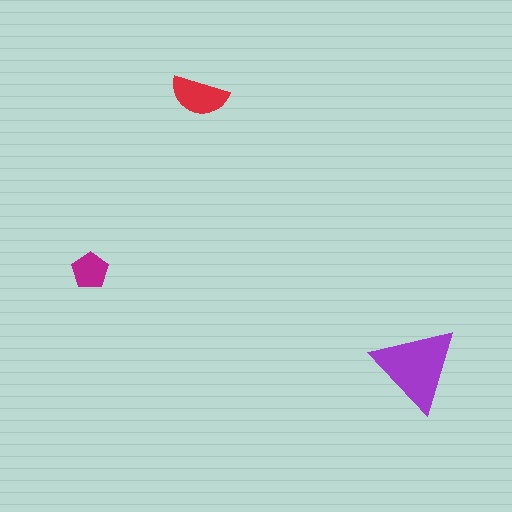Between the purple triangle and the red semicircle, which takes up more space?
The purple triangle.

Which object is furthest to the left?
The magenta pentagon is leftmost.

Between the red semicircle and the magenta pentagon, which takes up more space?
The red semicircle.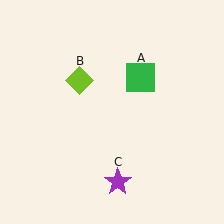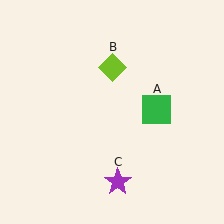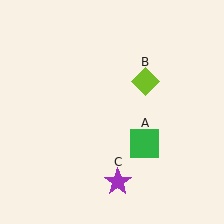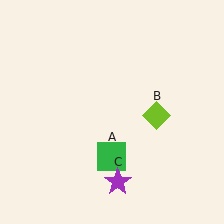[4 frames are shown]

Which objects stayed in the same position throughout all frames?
Purple star (object C) remained stationary.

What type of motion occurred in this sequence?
The green square (object A), lime diamond (object B) rotated clockwise around the center of the scene.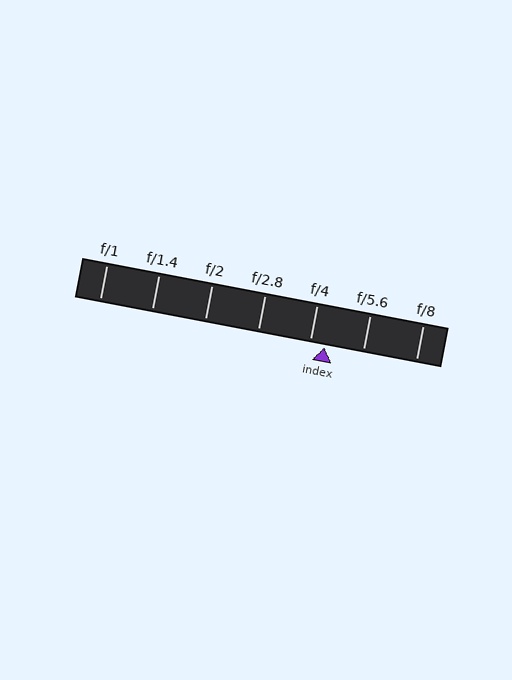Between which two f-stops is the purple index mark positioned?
The index mark is between f/4 and f/5.6.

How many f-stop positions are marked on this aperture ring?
There are 7 f-stop positions marked.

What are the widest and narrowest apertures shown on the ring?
The widest aperture shown is f/1 and the narrowest is f/8.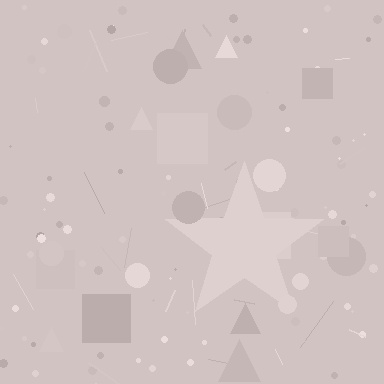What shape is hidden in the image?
A star is hidden in the image.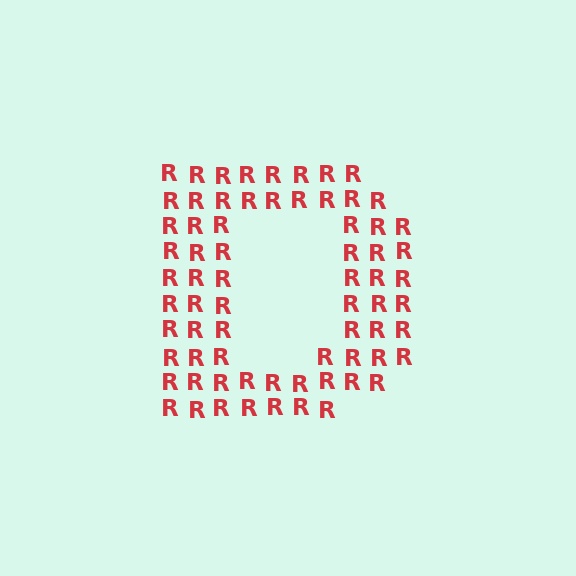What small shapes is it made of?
It is made of small letter R's.